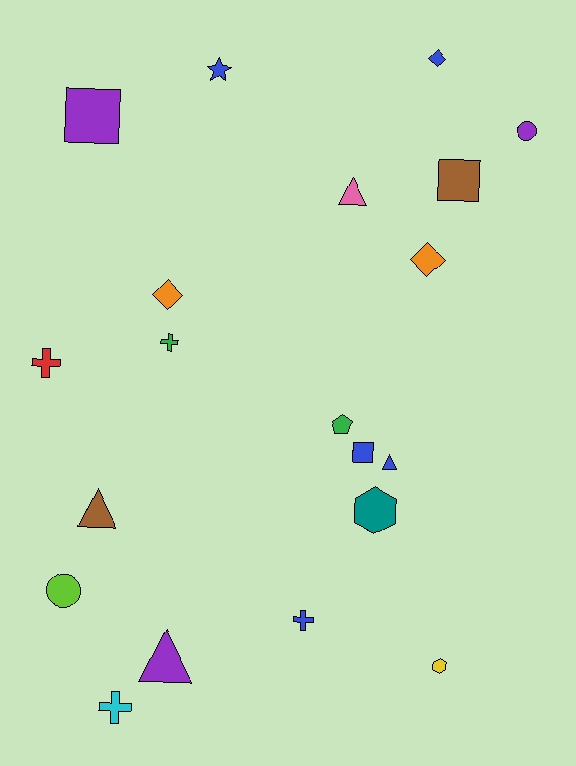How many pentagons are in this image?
There is 1 pentagon.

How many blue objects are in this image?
There are 5 blue objects.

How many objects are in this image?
There are 20 objects.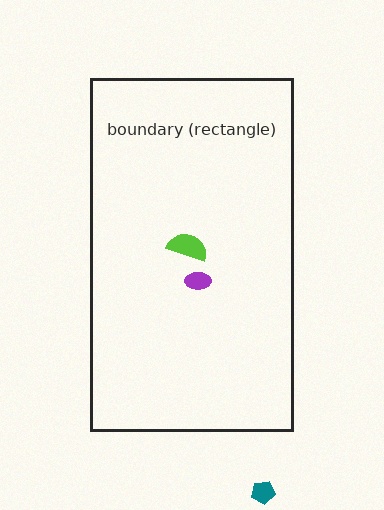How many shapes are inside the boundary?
2 inside, 1 outside.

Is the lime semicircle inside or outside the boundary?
Inside.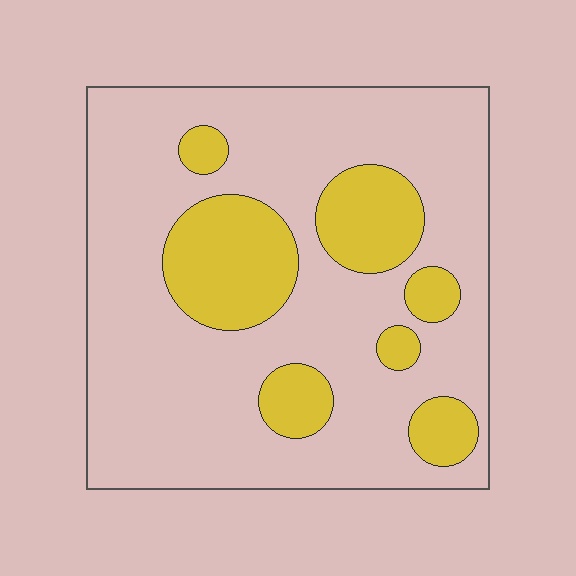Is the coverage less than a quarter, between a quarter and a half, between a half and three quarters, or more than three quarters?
Less than a quarter.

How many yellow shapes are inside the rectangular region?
7.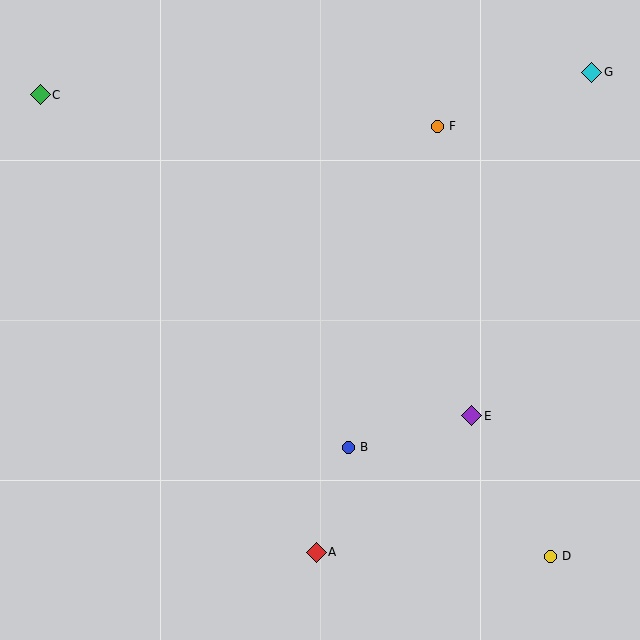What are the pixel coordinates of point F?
Point F is at (437, 126).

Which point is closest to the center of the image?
Point B at (348, 447) is closest to the center.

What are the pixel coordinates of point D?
Point D is at (550, 556).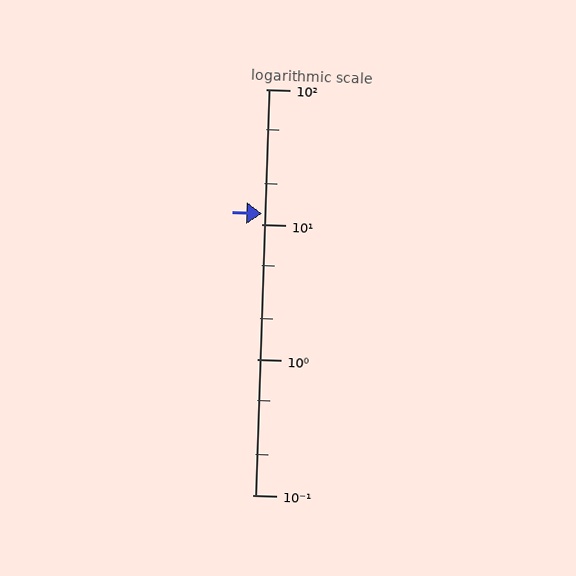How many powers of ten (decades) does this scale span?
The scale spans 3 decades, from 0.1 to 100.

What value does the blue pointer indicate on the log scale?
The pointer indicates approximately 12.